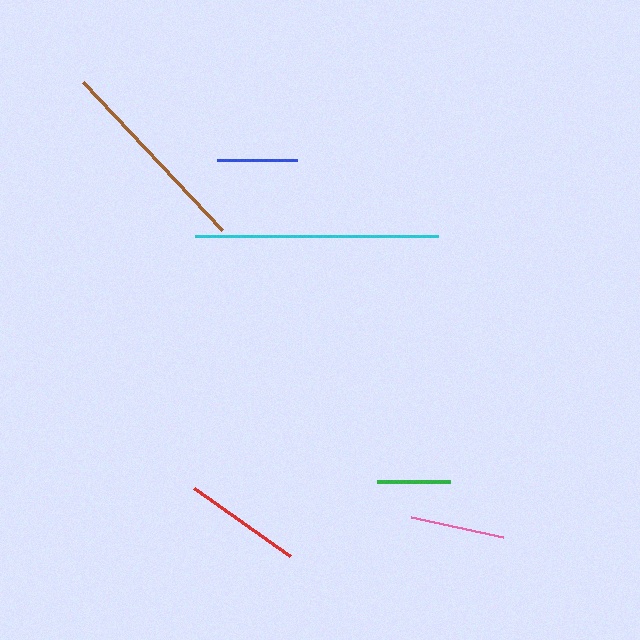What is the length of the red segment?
The red segment is approximately 118 pixels long.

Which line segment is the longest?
The cyan line is the longest at approximately 243 pixels.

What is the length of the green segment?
The green segment is approximately 73 pixels long.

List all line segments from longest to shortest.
From longest to shortest: cyan, brown, red, pink, blue, green.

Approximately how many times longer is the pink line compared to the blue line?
The pink line is approximately 1.2 times the length of the blue line.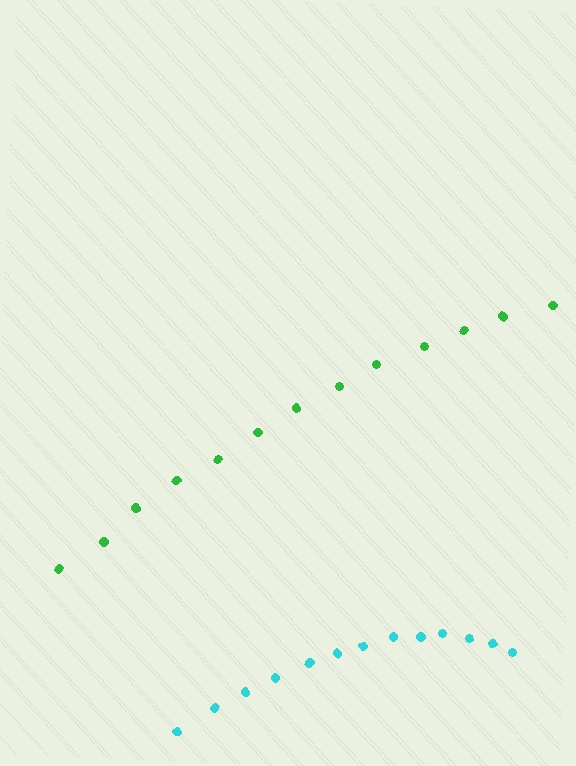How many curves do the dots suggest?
There are 2 distinct paths.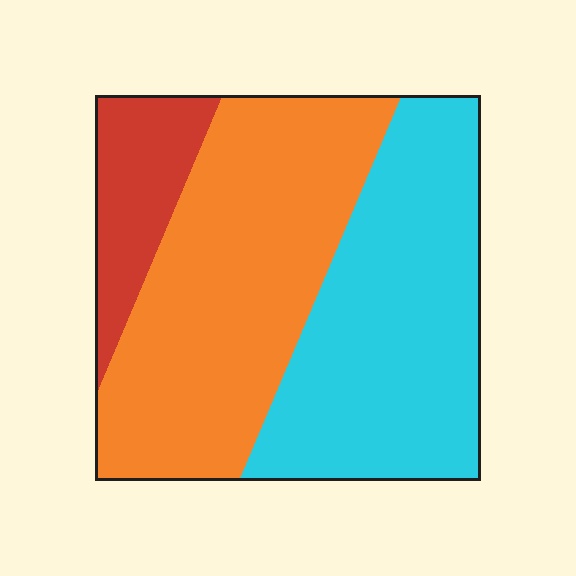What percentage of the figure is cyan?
Cyan takes up about two fifths (2/5) of the figure.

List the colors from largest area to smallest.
From largest to smallest: orange, cyan, red.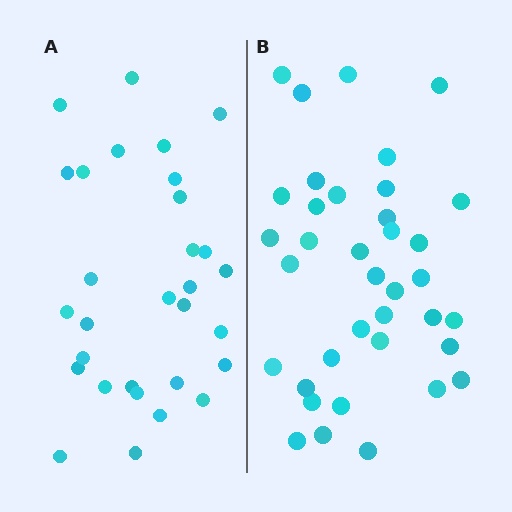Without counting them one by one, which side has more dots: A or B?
Region B (the right region) has more dots.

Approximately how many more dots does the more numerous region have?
Region B has roughly 8 or so more dots than region A.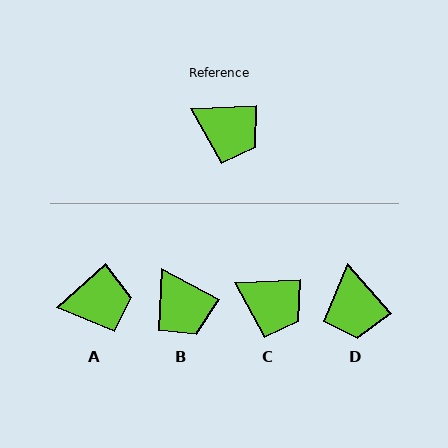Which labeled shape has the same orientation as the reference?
C.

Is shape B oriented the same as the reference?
No, it is off by about 31 degrees.